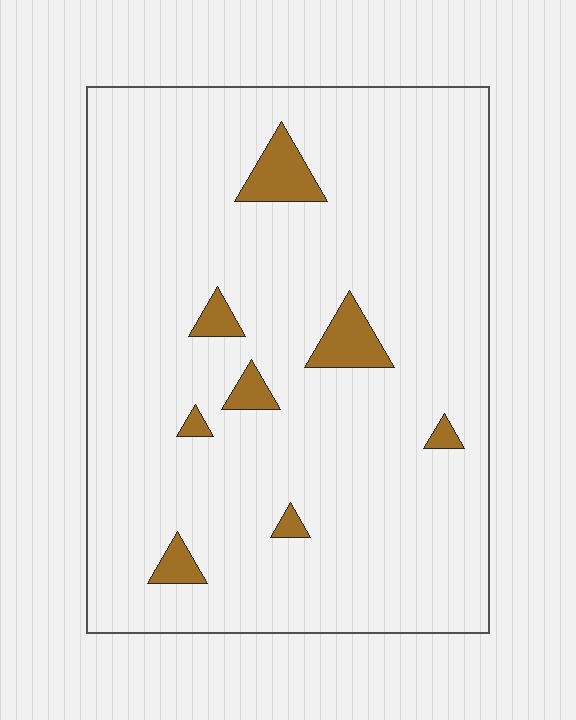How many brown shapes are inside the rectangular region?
8.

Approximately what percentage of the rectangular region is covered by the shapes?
Approximately 5%.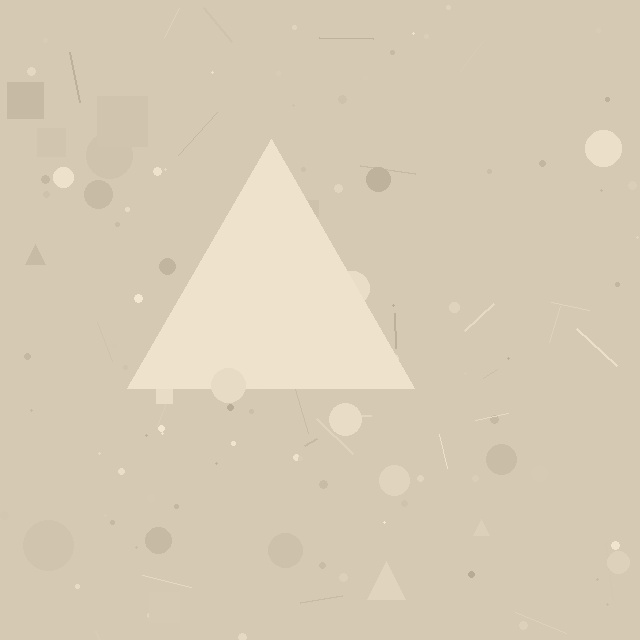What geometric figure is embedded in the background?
A triangle is embedded in the background.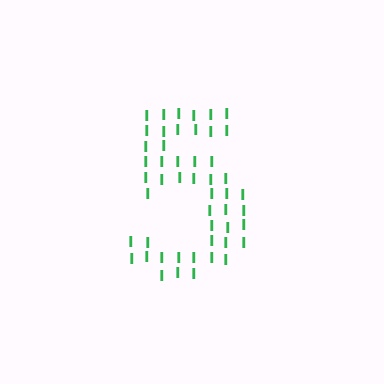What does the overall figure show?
The overall figure shows the digit 5.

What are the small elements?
The small elements are letter I's.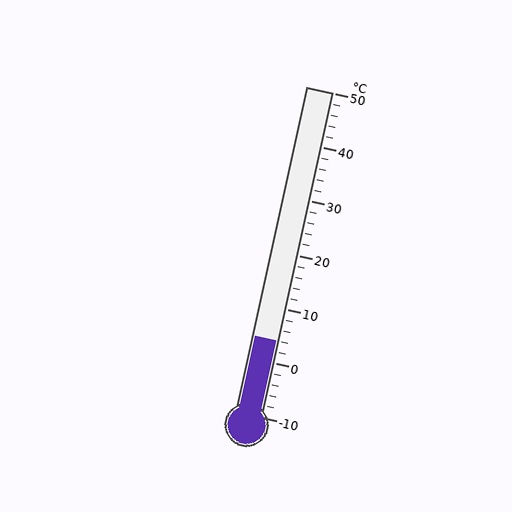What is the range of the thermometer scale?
The thermometer scale ranges from -10°C to 50°C.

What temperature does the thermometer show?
The thermometer shows approximately 4°C.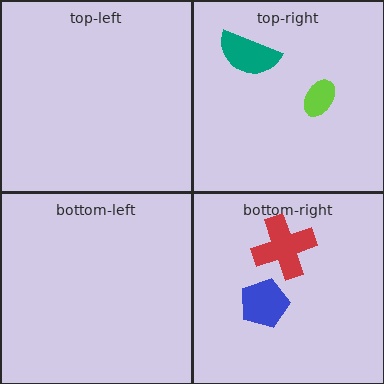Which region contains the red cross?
The bottom-right region.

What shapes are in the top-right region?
The teal semicircle, the lime ellipse.